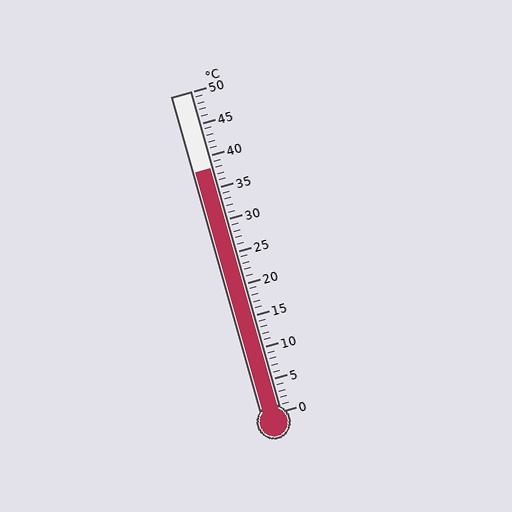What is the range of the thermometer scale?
The thermometer scale ranges from 0°C to 50°C.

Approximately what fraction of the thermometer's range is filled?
The thermometer is filled to approximately 75% of its range.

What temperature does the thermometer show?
The thermometer shows approximately 38°C.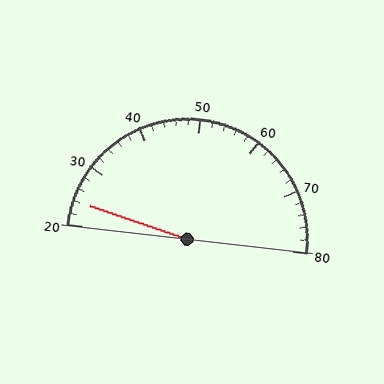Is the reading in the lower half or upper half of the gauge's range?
The reading is in the lower half of the range (20 to 80).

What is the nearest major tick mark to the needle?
The nearest major tick mark is 20.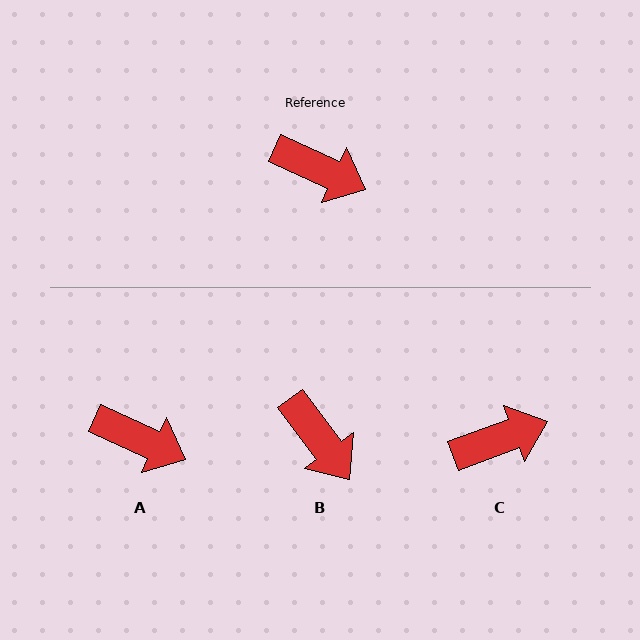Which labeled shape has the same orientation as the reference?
A.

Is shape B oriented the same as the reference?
No, it is off by about 29 degrees.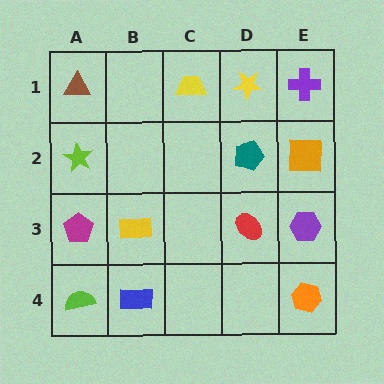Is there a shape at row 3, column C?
No, that cell is empty.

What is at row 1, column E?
A purple cross.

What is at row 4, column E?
An orange hexagon.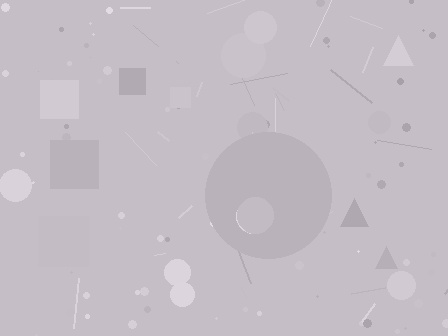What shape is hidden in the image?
A circle is hidden in the image.